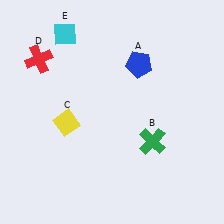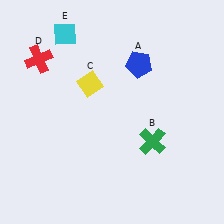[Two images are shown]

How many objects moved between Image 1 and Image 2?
1 object moved between the two images.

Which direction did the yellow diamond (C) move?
The yellow diamond (C) moved up.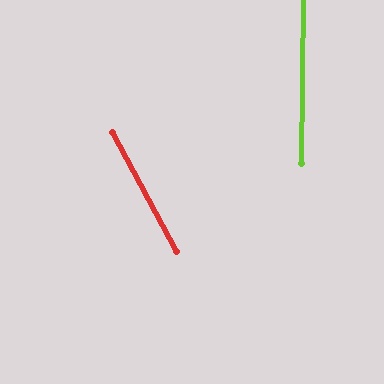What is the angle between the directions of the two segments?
Approximately 29 degrees.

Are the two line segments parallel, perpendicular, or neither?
Neither parallel nor perpendicular — they differ by about 29°.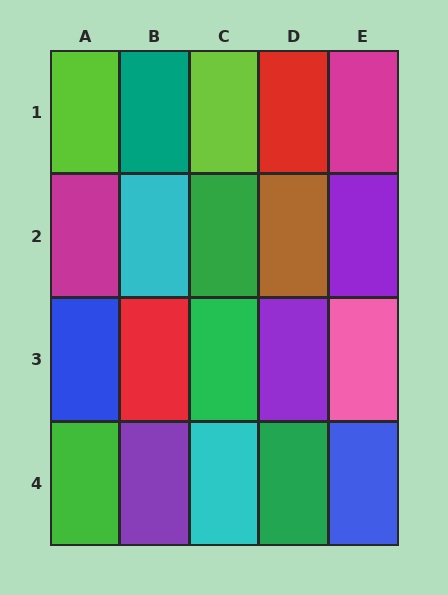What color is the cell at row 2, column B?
Cyan.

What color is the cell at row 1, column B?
Teal.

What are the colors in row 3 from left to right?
Blue, red, green, purple, pink.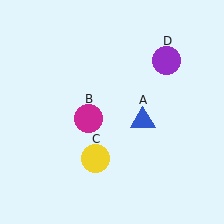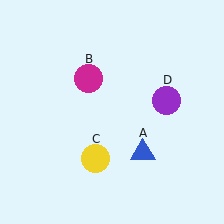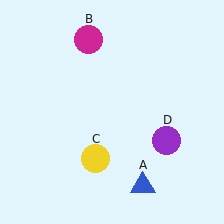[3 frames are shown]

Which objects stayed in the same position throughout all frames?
Yellow circle (object C) remained stationary.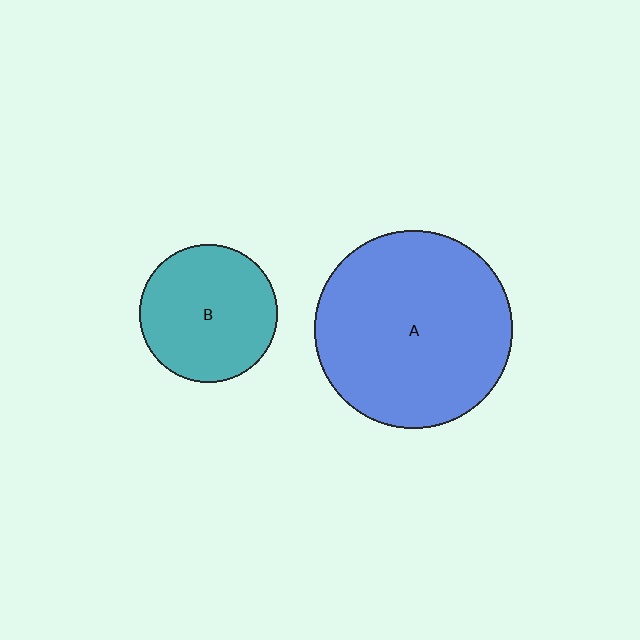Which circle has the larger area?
Circle A (blue).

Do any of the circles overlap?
No, none of the circles overlap.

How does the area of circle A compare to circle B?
Approximately 2.1 times.